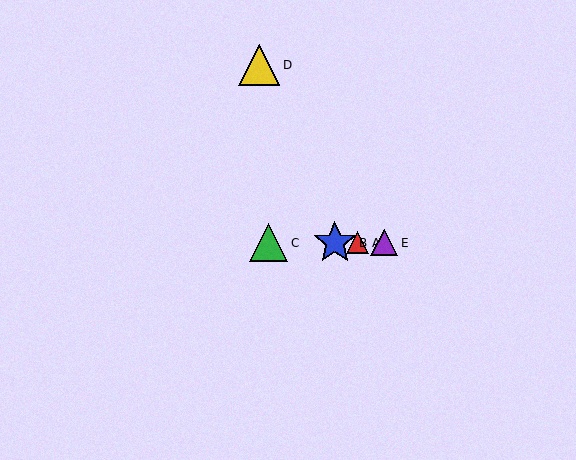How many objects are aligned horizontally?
4 objects (A, B, C, E) are aligned horizontally.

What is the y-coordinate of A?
Object A is at y≈243.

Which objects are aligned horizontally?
Objects A, B, C, E are aligned horizontally.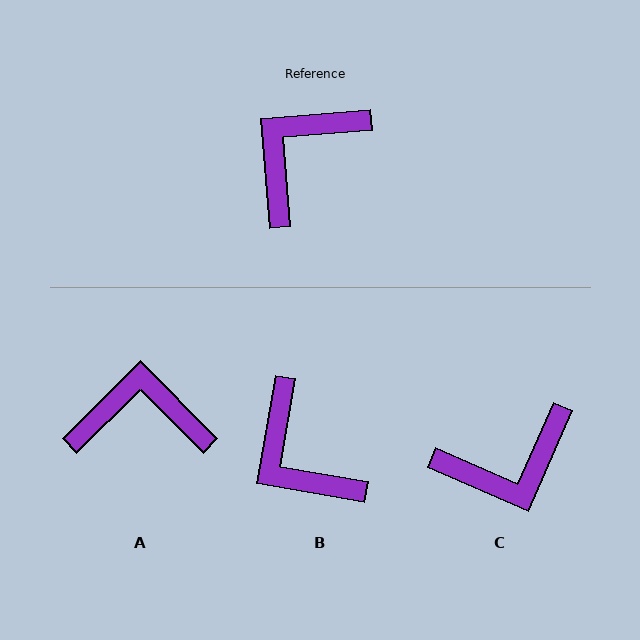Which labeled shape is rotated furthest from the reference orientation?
C, about 152 degrees away.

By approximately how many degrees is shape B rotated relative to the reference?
Approximately 75 degrees counter-clockwise.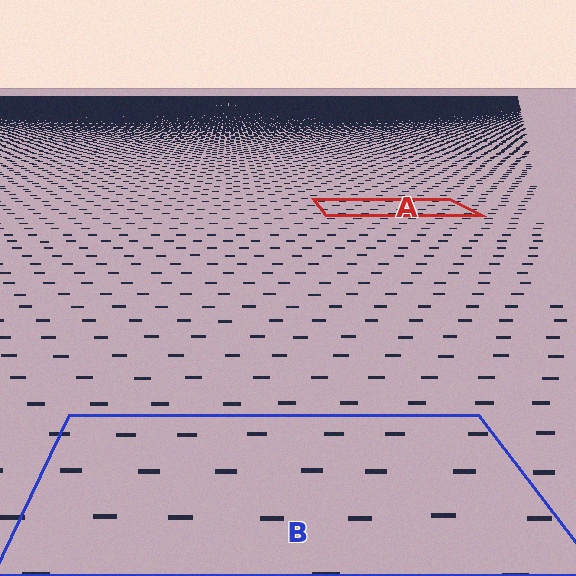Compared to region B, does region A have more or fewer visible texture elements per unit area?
Region A has more texture elements per unit area — they are packed more densely because it is farther away.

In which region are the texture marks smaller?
The texture marks are smaller in region A, because it is farther away.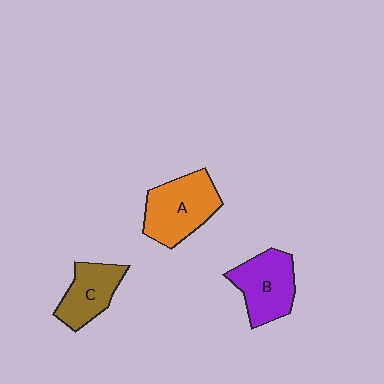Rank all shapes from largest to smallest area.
From largest to smallest: A (orange), B (purple), C (brown).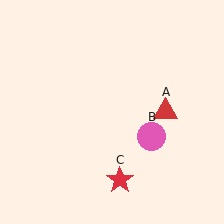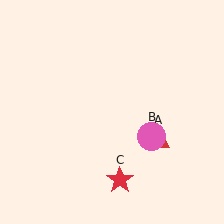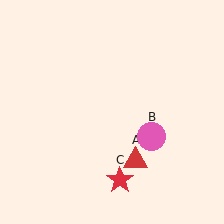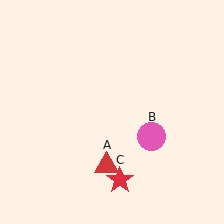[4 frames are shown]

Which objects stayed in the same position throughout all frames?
Pink circle (object B) and red star (object C) remained stationary.